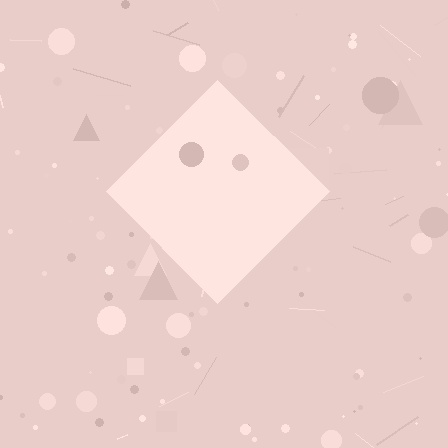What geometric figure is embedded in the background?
A diamond is embedded in the background.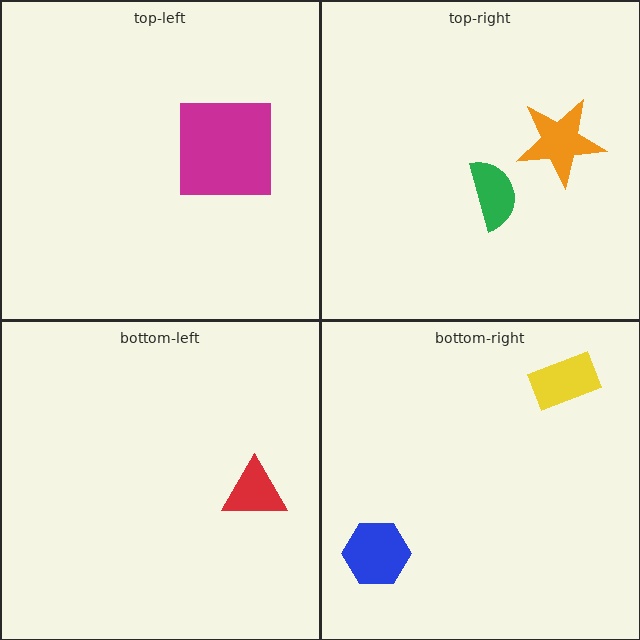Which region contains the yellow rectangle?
The bottom-right region.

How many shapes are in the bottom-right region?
2.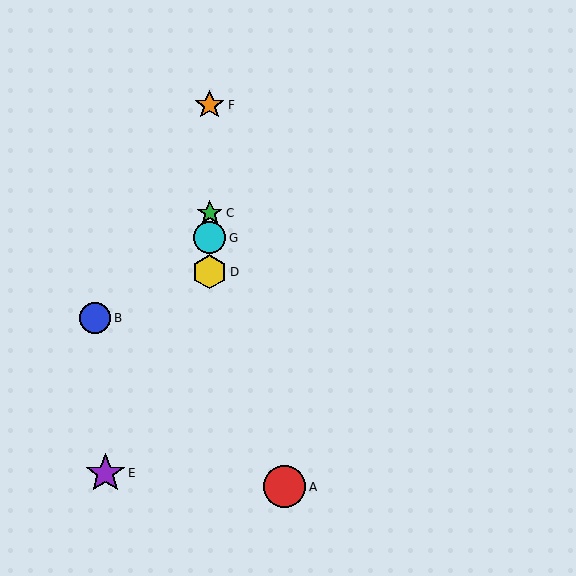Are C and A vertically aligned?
No, C is at x≈210 and A is at x≈285.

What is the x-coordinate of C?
Object C is at x≈210.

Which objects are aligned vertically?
Objects C, D, F, G are aligned vertically.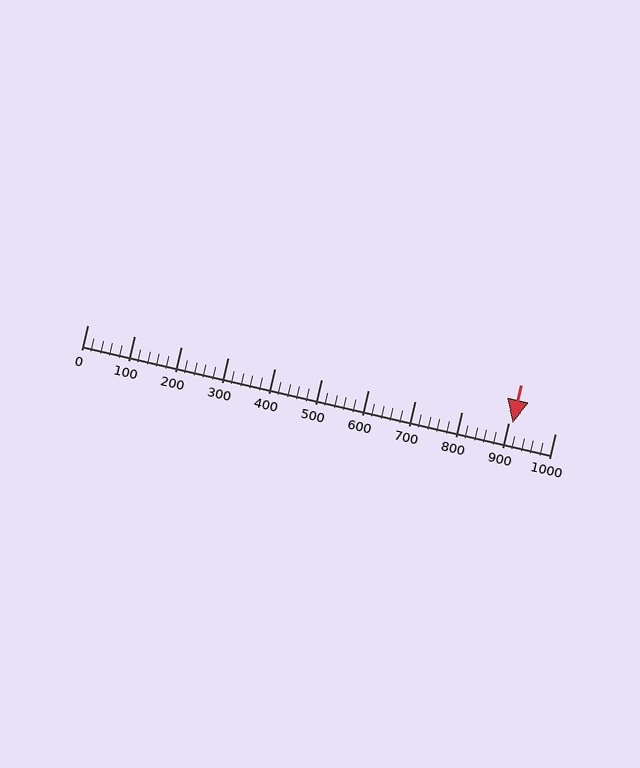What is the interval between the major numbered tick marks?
The major tick marks are spaced 100 units apart.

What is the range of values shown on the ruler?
The ruler shows values from 0 to 1000.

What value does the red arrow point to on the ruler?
The red arrow points to approximately 909.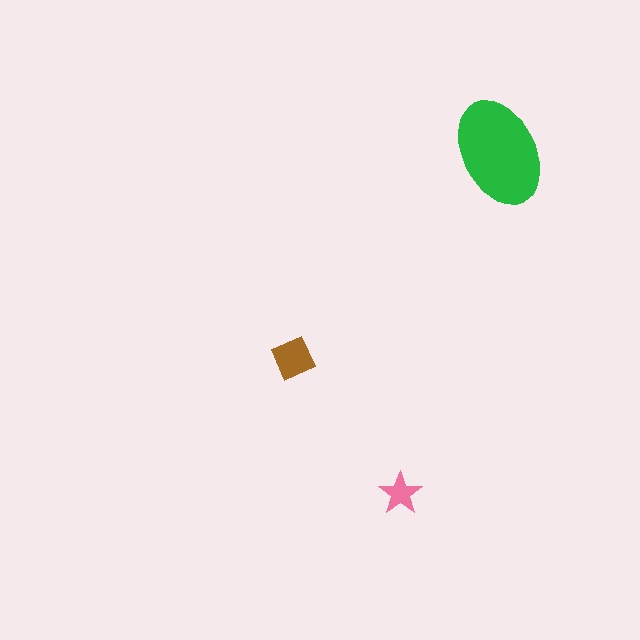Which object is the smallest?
The pink star.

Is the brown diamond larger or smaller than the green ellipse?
Smaller.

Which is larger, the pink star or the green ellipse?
The green ellipse.